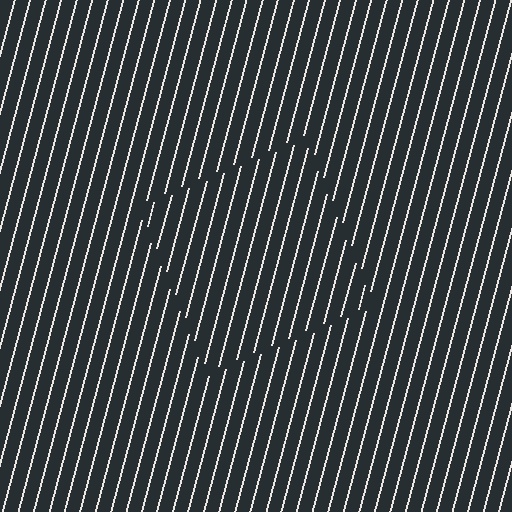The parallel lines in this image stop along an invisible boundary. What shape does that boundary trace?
An illusory square. The interior of the shape contains the same grating, shifted by half a period — the contour is defined by the phase discontinuity where line-ends from the inner and outer gratings abut.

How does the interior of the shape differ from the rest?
The interior of the shape contains the same grating, shifted by half a period — the contour is defined by the phase discontinuity where line-ends from the inner and outer gratings abut.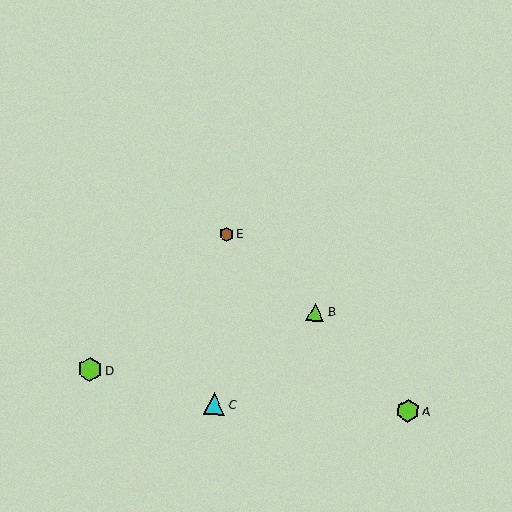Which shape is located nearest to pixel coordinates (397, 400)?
The lime hexagon (labeled A) at (408, 411) is nearest to that location.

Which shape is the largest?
The lime hexagon (labeled D) is the largest.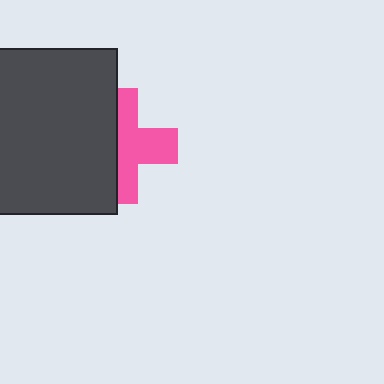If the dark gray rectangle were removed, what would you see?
You would see the complete pink cross.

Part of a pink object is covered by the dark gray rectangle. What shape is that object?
It is a cross.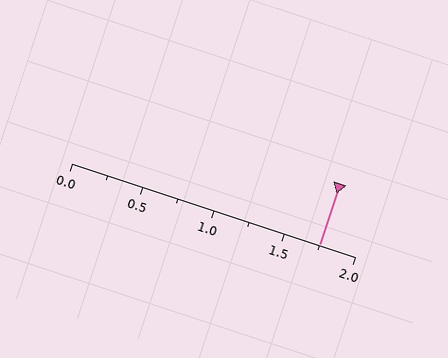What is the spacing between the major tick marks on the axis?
The major ticks are spaced 0.5 apart.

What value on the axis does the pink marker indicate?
The marker indicates approximately 1.75.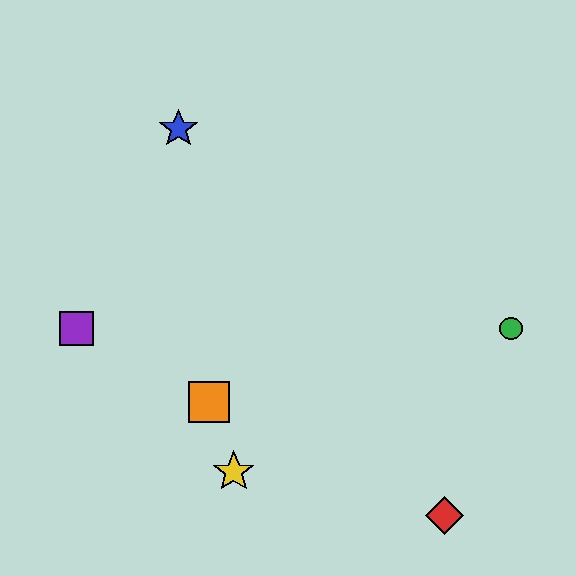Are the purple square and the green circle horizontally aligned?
Yes, both are at y≈329.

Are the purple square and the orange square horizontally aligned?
No, the purple square is at y≈329 and the orange square is at y≈402.